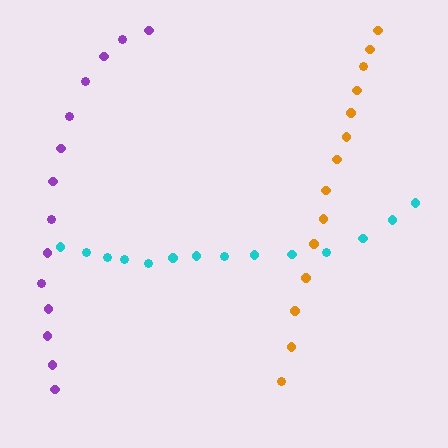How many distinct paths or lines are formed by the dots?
There are 3 distinct paths.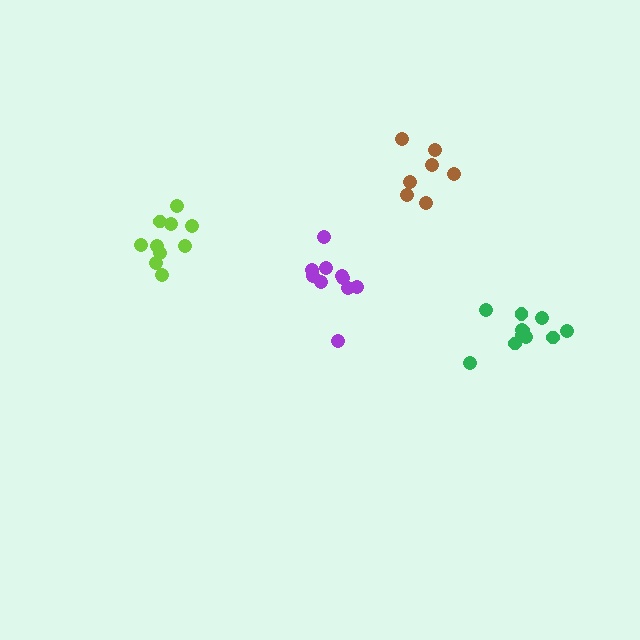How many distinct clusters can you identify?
There are 4 distinct clusters.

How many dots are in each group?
Group 1: 10 dots, Group 2: 11 dots, Group 3: 10 dots, Group 4: 7 dots (38 total).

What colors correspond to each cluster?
The clusters are colored: lime, green, purple, brown.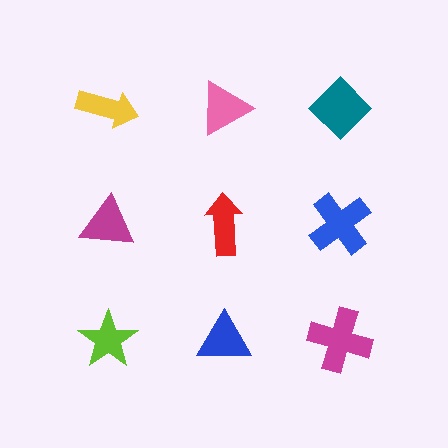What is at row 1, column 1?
A yellow arrow.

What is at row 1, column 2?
A pink triangle.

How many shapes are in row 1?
3 shapes.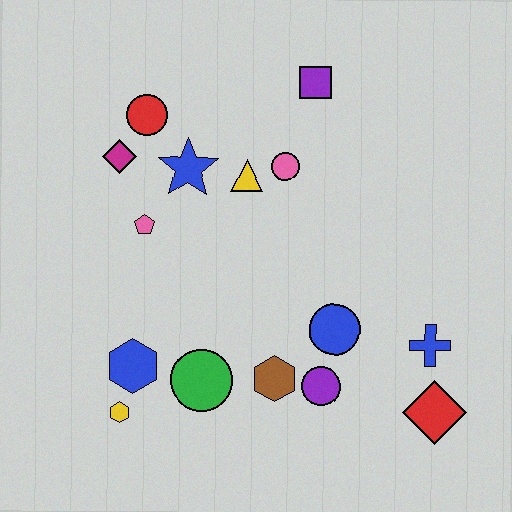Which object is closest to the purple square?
The pink circle is closest to the purple square.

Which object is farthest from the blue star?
The red diamond is farthest from the blue star.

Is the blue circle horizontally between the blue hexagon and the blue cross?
Yes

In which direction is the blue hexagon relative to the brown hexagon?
The blue hexagon is to the left of the brown hexagon.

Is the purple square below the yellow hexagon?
No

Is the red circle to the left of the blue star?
Yes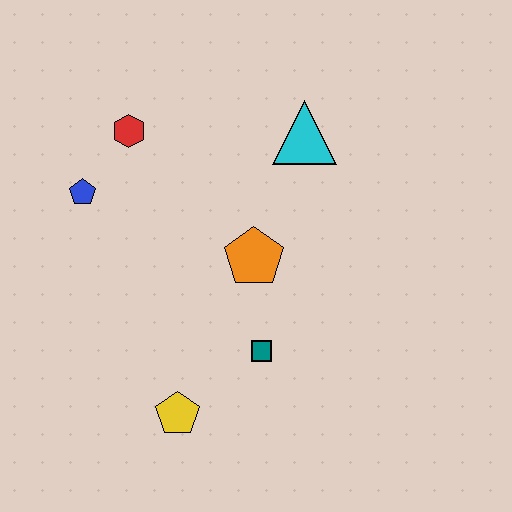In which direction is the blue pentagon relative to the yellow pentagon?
The blue pentagon is above the yellow pentagon.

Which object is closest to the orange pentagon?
The teal square is closest to the orange pentagon.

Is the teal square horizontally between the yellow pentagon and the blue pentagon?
No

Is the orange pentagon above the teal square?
Yes